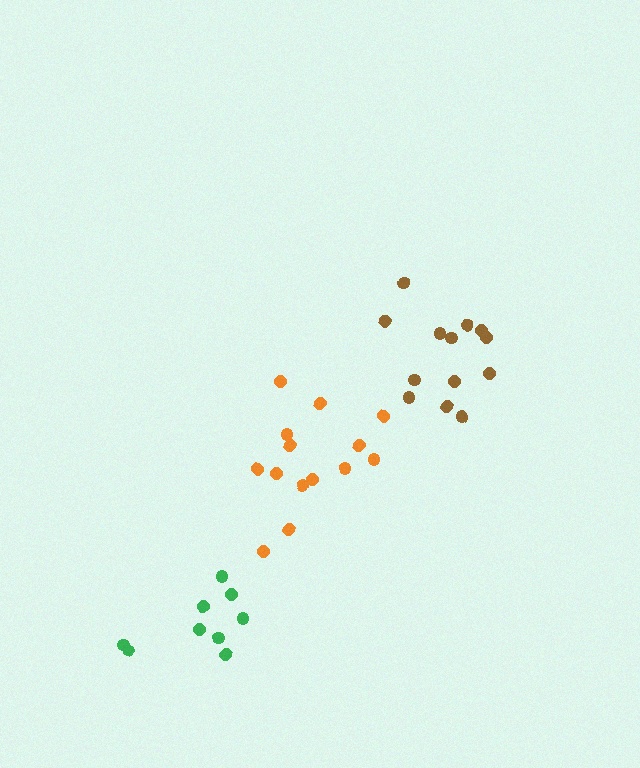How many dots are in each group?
Group 1: 14 dots, Group 2: 13 dots, Group 3: 9 dots (36 total).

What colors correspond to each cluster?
The clusters are colored: orange, brown, green.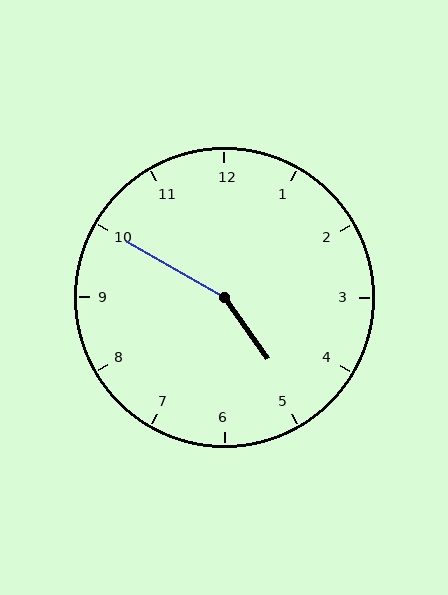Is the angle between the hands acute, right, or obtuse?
It is obtuse.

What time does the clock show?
4:50.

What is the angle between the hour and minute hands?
Approximately 155 degrees.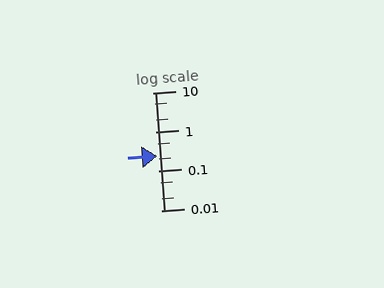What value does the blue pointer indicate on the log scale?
The pointer indicates approximately 0.25.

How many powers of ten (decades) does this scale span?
The scale spans 3 decades, from 0.01 to 10.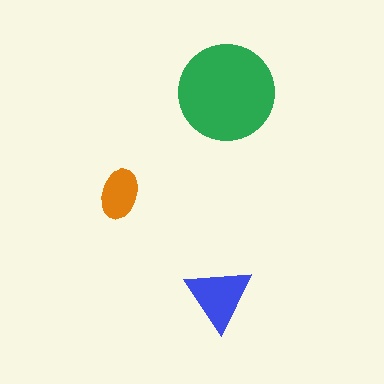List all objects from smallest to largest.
The orange ellipse, the blue triangle, the green circle.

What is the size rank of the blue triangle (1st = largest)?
2nd.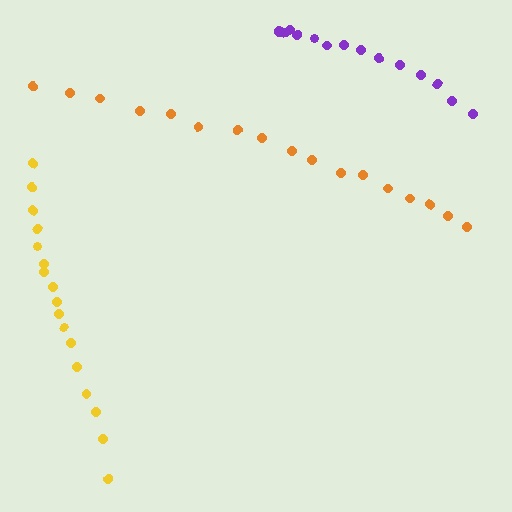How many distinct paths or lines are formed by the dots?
There are 3 distinct paths.